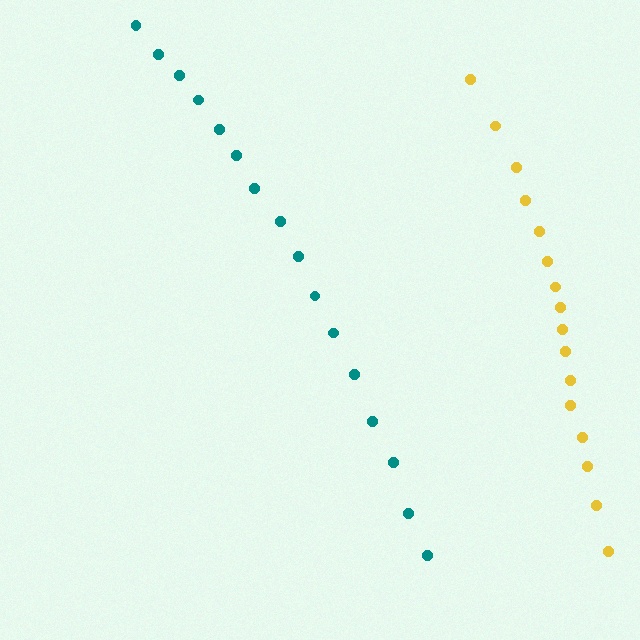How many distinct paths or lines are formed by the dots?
There are 2 distinct paths.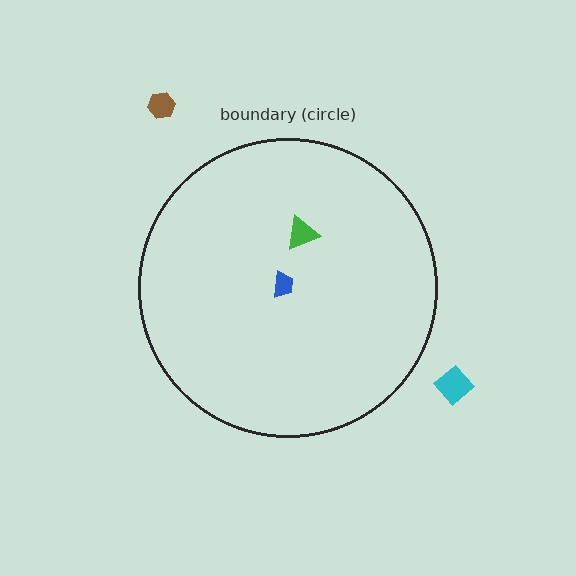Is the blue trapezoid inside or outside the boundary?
Inside.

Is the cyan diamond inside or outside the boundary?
Outside.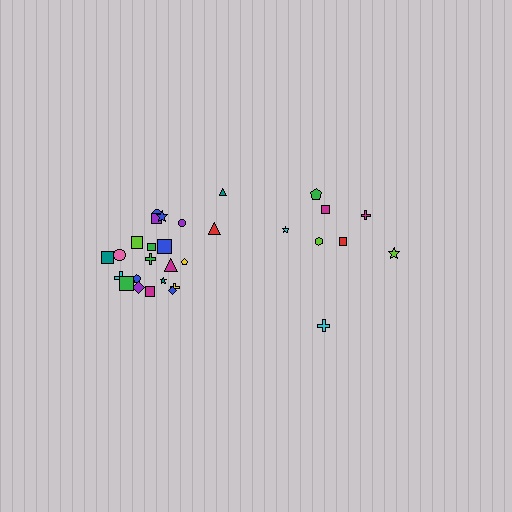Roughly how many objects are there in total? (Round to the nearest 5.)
Roughly 30 objects in total.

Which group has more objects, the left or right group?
The left group.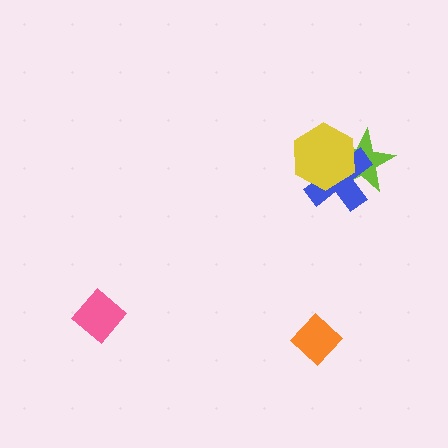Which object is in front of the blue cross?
The yellow hexagon is in front of the blue cross.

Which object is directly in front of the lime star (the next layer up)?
The blue cross is directly in front of the lime star.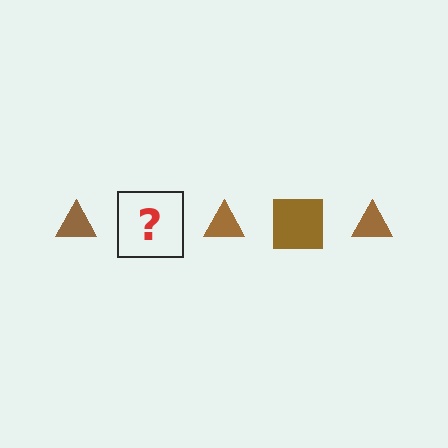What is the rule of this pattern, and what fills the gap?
The rule is that the pattern cycles through triangle, square shapes in brown. The gap should be filled with a brown square.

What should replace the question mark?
The question mark should be replaced with a brown square.